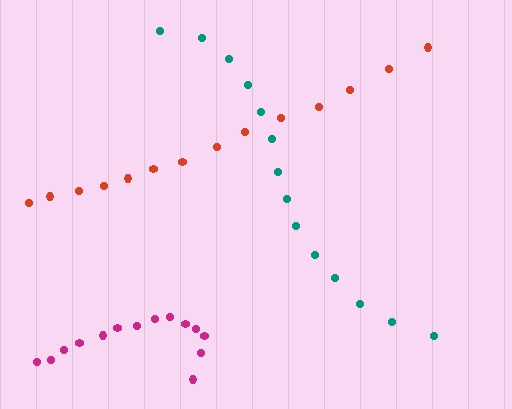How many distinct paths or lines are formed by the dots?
There are 3 distinct paths.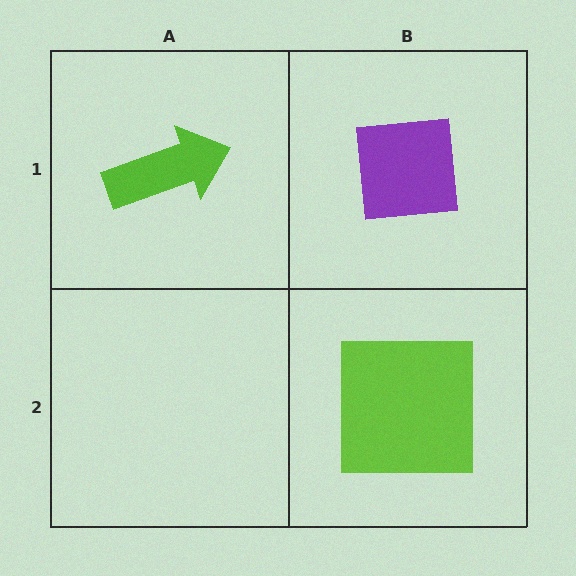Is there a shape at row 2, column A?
No, that cell is empty.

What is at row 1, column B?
A purple square.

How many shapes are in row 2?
1 shape.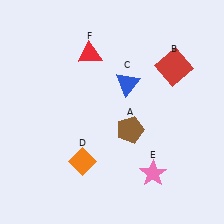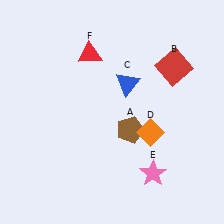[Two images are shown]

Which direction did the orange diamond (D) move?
The orange diamond (D) moved right.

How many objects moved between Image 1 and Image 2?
1 object moved between the two images.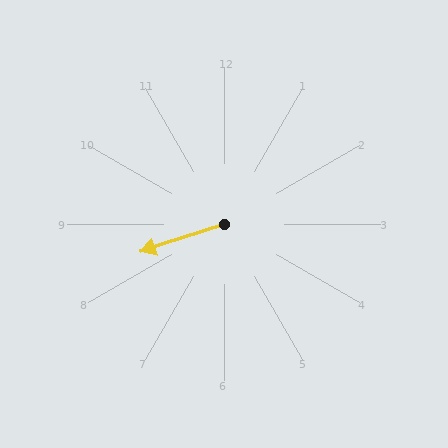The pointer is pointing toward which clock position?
Roughly 8 o'clock.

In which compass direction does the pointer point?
West.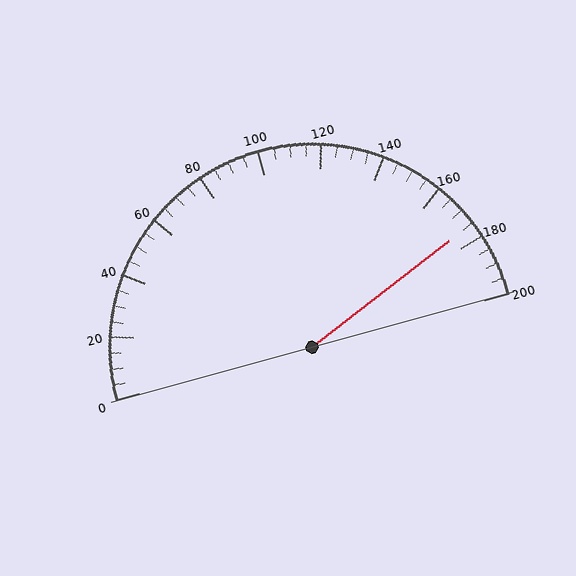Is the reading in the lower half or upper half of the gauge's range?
The reading is in the upper half of the range (0 to 200).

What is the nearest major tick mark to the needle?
The nearest major tick mark is 180.